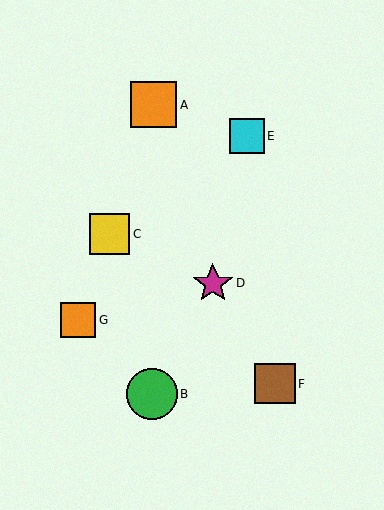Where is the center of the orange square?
The center of the orange square is at (78, 320).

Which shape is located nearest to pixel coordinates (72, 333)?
The orange square (labeled G) at (78, 320) is nearest to that location.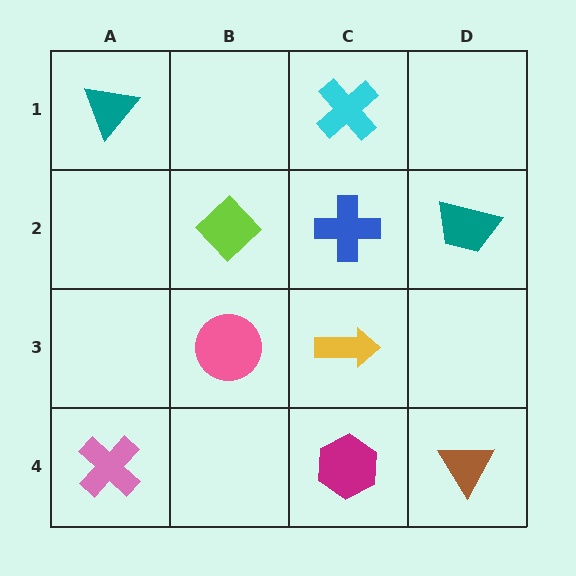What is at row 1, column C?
A cyan cross.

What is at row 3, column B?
A pink circle.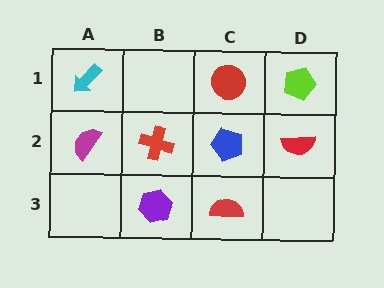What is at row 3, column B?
A purple hexagon.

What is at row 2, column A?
A magenta semicircle.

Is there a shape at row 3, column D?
No, that cell is empty.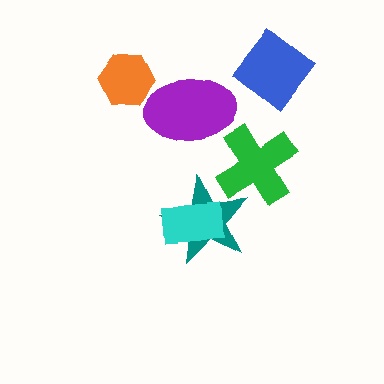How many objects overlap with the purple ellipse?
0 objects overlap with the purple ellipse.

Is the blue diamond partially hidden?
No, no other shape covers it.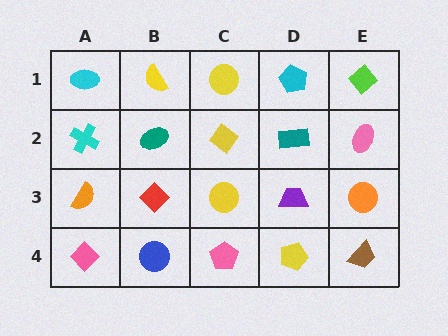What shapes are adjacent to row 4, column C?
A yellow circle (row 3, column C), a blue circle (row 4, column B), a yellow pentagon (row 4, column D).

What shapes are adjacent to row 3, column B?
A teal ellipse (row 2, column B), a blue circle (row 4, column B), an orange semicircle (row 3, column A), a yellow circle (row 3, column C).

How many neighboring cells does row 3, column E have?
3.